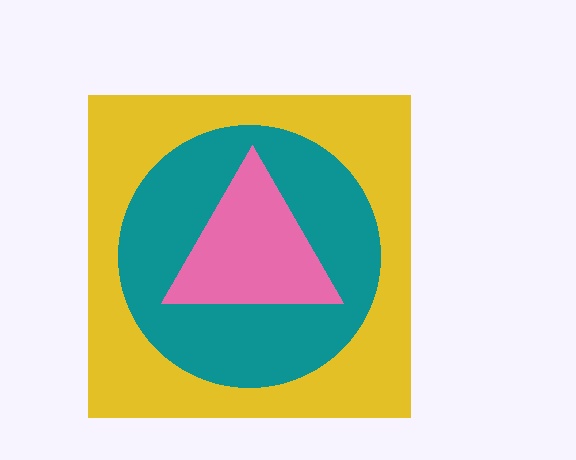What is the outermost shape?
The yellow square.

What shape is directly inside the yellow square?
The teal circle.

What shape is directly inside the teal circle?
The pink triangle.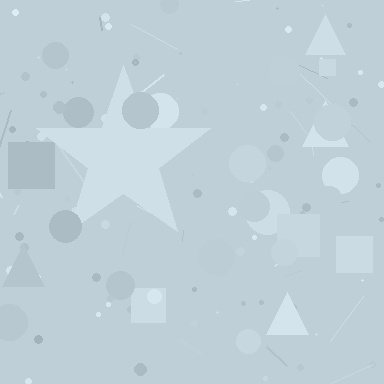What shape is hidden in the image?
A star is hidden in the image.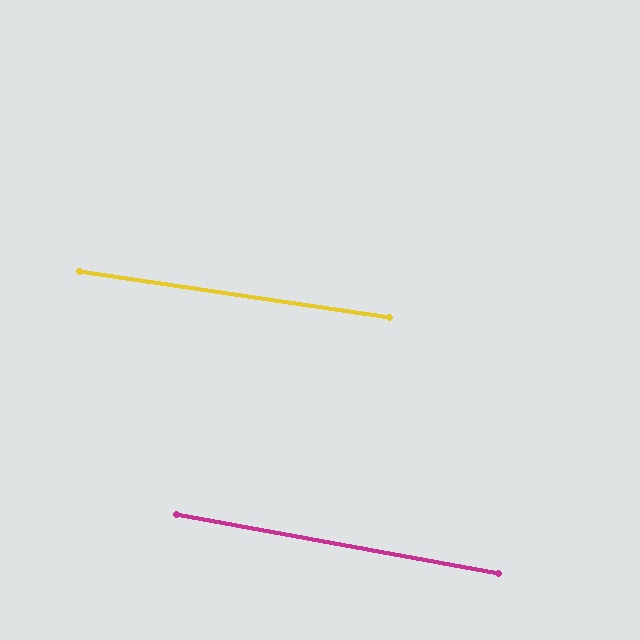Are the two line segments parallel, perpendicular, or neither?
Parallel — their directions differ by only 2.0°.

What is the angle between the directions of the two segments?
Approximately 2 degrees.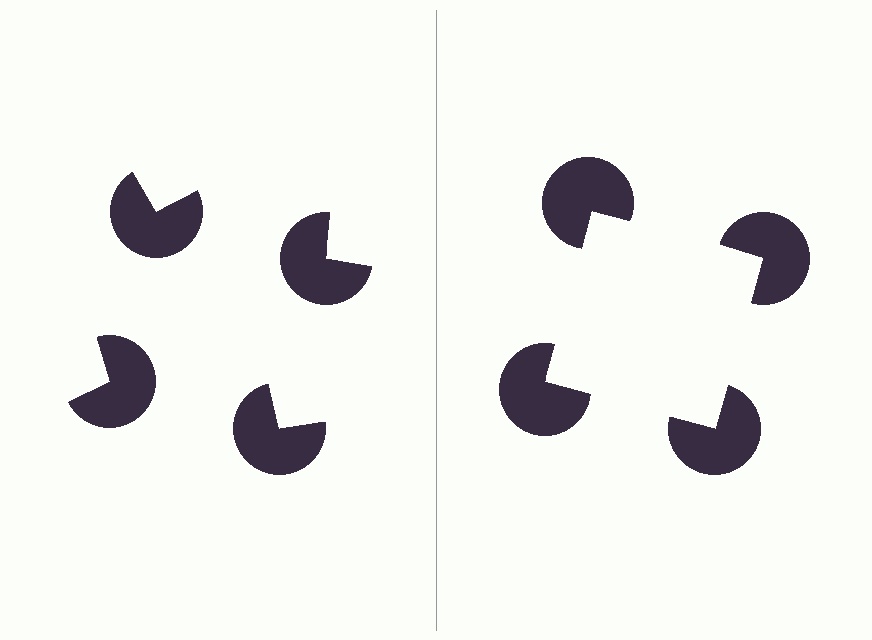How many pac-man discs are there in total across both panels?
8 — 4 on each side.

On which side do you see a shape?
An illusory square appears on the right side. On the left side the wedge cuts are rotated, so no coherent shape forms.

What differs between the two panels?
The pac-man discs are positioned identically on both sides; only the wedge orientations differ. On the right they align to a square; on the left they are misaligned.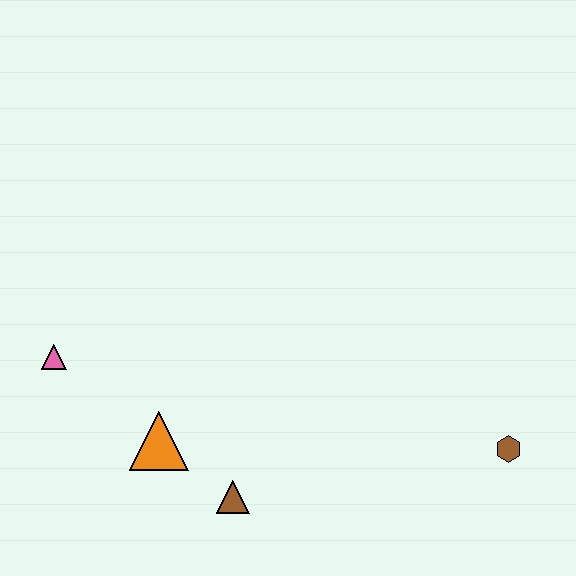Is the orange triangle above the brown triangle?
Yes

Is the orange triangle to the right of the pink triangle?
Yes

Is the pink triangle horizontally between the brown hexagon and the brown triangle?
No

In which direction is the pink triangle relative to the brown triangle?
The pink triangle is to the left of the brown triangle.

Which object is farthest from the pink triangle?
The brown hexagon is farthest from the pink triangle.